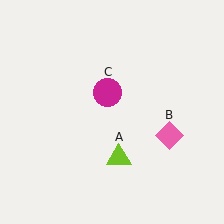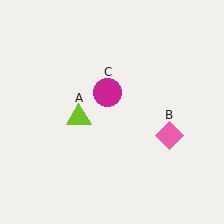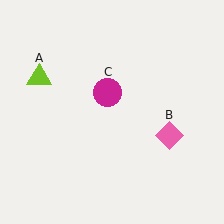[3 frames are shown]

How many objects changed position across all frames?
1 object changed position: lime triangle (object A).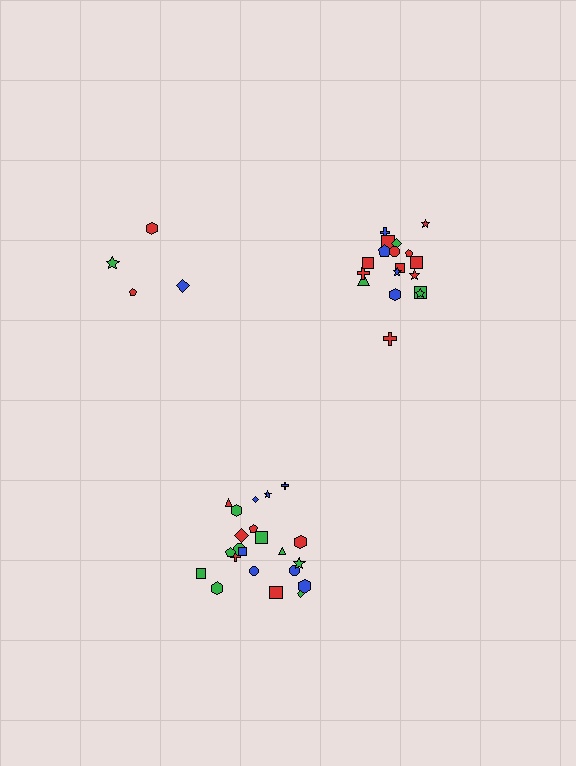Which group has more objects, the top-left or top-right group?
The top-right group.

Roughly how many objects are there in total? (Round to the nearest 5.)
Roughly 45 objects in total.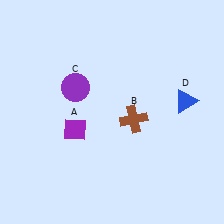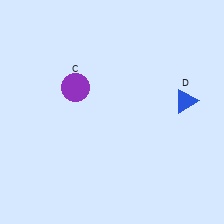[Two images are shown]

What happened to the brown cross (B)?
The brown cross (B) was removed in Image 2. It was in the bottom-right area of Image 1.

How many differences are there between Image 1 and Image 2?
There are 2 differences between the two images.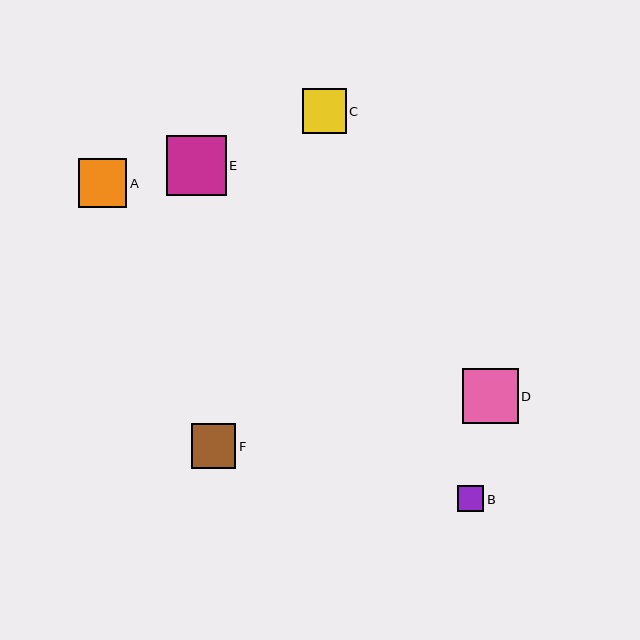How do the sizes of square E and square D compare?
Square E and square D are approximately the same size.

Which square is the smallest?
Square B is the smallest with a size of approximately 26 pixels.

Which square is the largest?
Square E is the largest with a size of approximately 60 pixels.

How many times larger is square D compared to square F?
Square D is approximately 1.2 times the size of square F.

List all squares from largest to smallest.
From largest to smallest: E, D, A, F, C, B.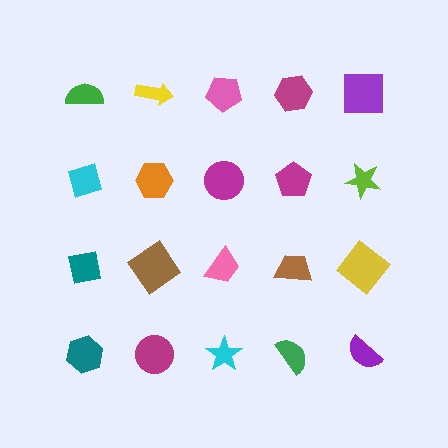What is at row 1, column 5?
A purple square.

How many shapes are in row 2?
5 shapes.